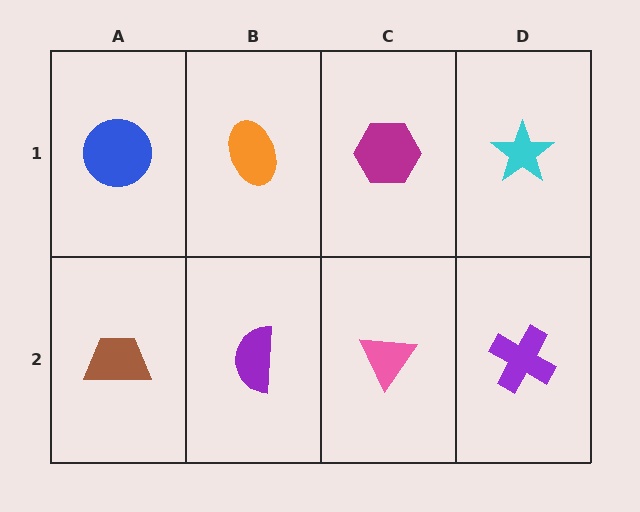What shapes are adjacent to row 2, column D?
A cyan star (row 1, column D), a pink triangle (row 2, column C).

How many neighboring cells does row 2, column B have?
3.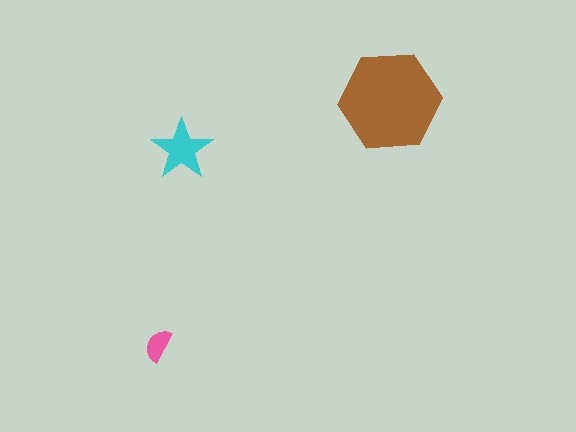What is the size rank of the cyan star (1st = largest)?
2nd.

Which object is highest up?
The brown hexagon is topmost.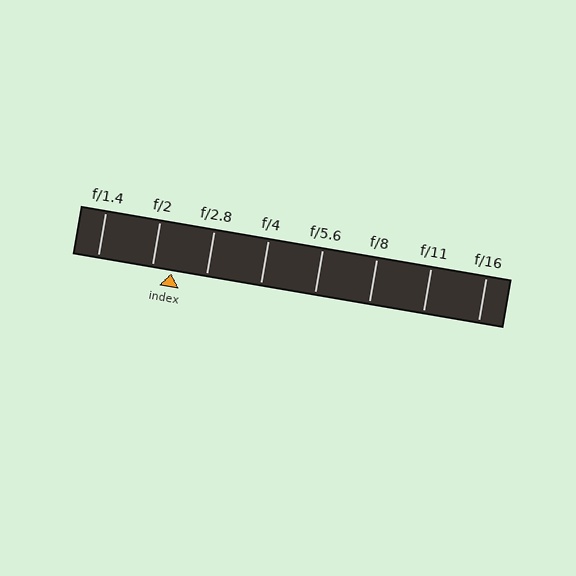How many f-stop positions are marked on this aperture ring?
There are 8 f-stop positions marked.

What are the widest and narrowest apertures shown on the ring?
The widest aperture shown is f/1.4 and the narrowest is f/16.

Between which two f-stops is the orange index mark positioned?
The index mark is between f/2 and f/2.8.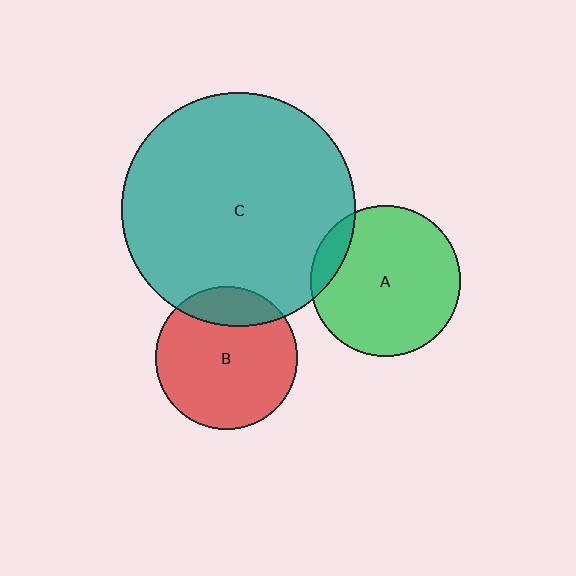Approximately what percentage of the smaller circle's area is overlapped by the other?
Approximately 10%.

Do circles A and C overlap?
Yes.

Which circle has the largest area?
Circle C (teal).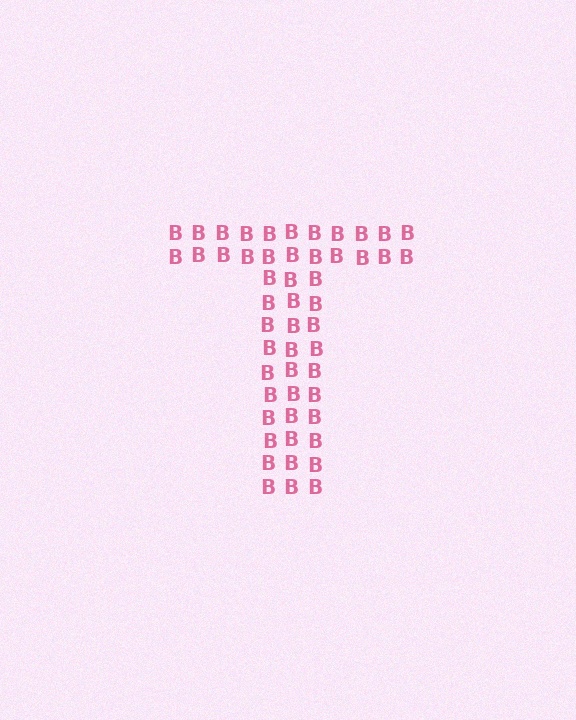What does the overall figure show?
The overall figure shows the letter T.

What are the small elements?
The small elements are letter B's.